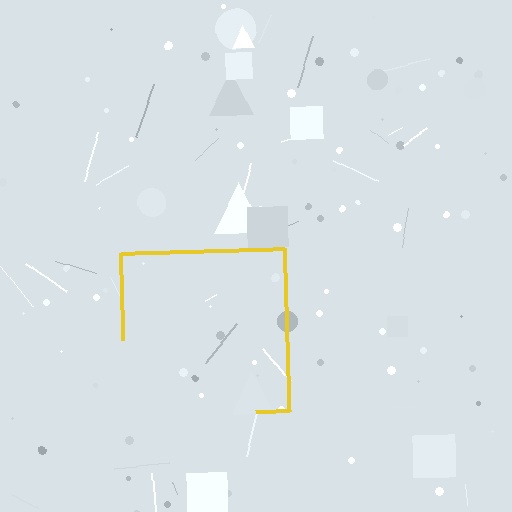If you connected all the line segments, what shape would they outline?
They would outline a square.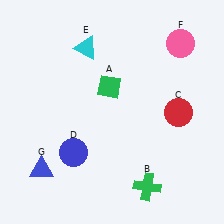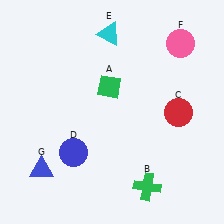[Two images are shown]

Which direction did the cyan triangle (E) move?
The cyan triangle (E) moved right.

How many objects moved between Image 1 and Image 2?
1 object moved between the two images.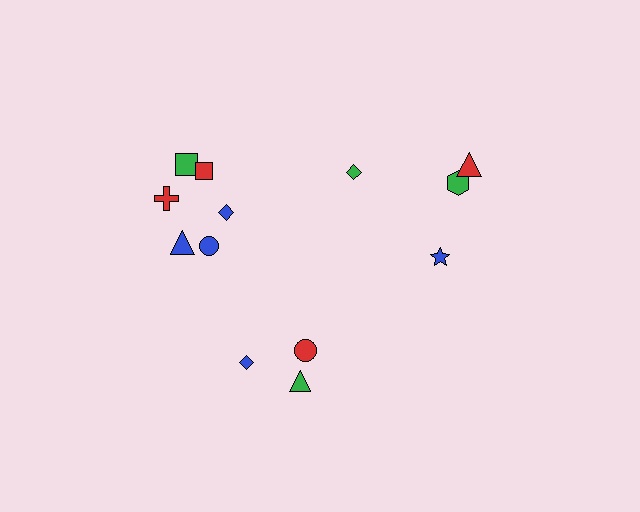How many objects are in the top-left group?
There are 6 objects.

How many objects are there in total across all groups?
There are 13 objects.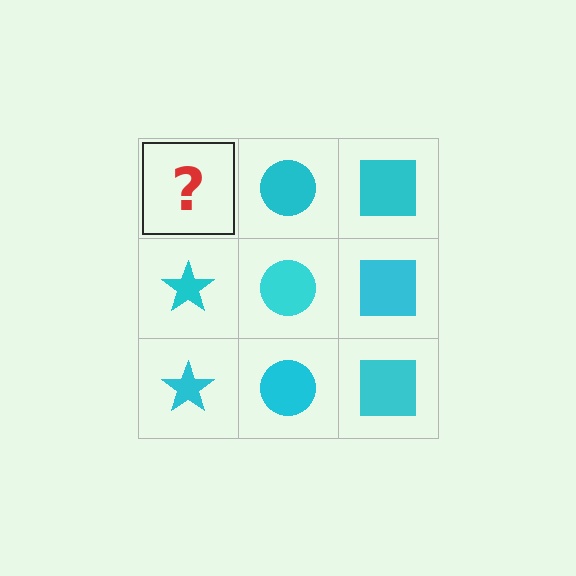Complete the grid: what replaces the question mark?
The question mark should be replaced with a cyan star.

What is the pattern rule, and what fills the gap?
The rule is that each column has a consistent shape. The gap should be filled with a cyan star.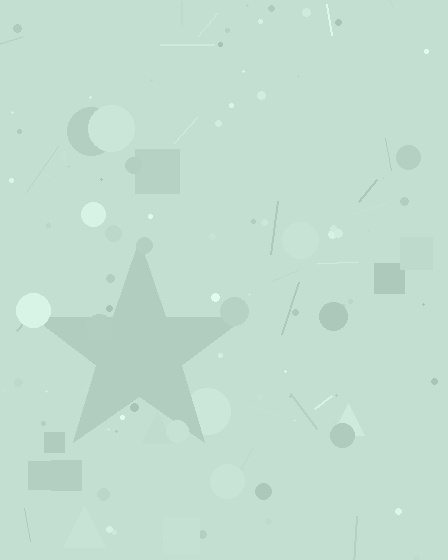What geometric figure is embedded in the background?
A star is embedded in the background.